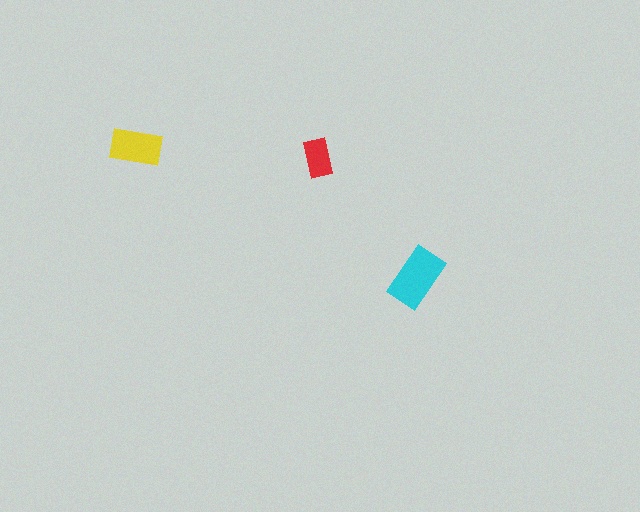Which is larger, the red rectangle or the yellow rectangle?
The yellow one.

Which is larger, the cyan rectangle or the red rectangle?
The cyan one.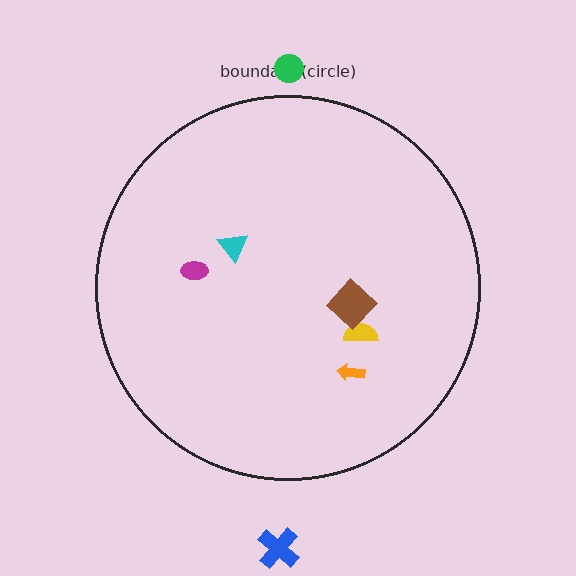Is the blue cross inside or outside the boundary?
Outside.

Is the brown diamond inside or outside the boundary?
Inside.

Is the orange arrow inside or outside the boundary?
Inside.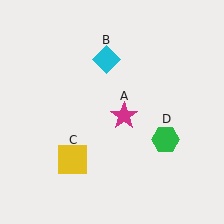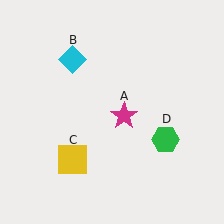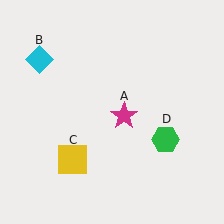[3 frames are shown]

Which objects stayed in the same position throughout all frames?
Magenta star (object A) and yellow square (object C) and green hexagon (object D) remained stationary.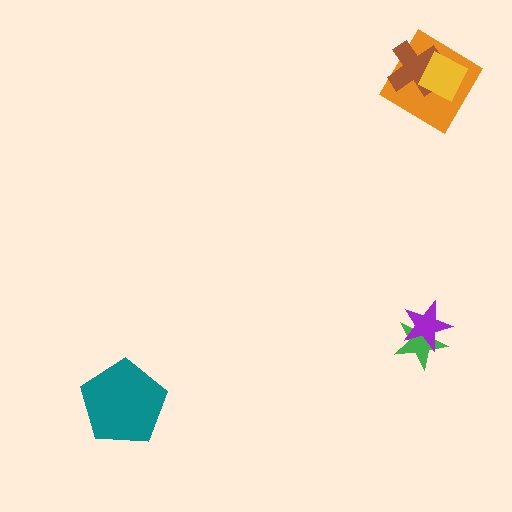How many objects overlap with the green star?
1 object overlaps with the green star.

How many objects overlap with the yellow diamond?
2 objects overlap with the yellow diamond.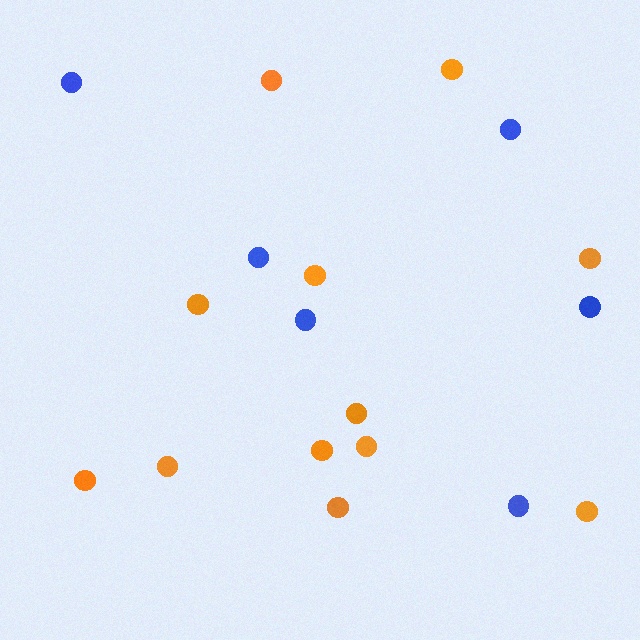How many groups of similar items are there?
There are 2 groups: one group of orange circles (12) and one group of blue circles (6).